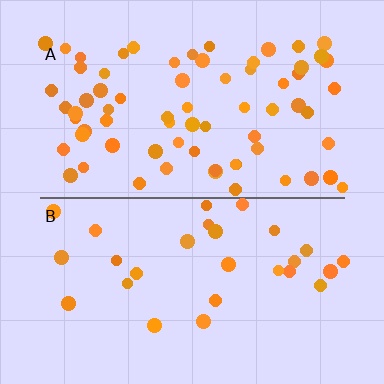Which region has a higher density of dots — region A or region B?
A (the top).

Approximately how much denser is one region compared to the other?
Approximately 2.5× — region A over region B.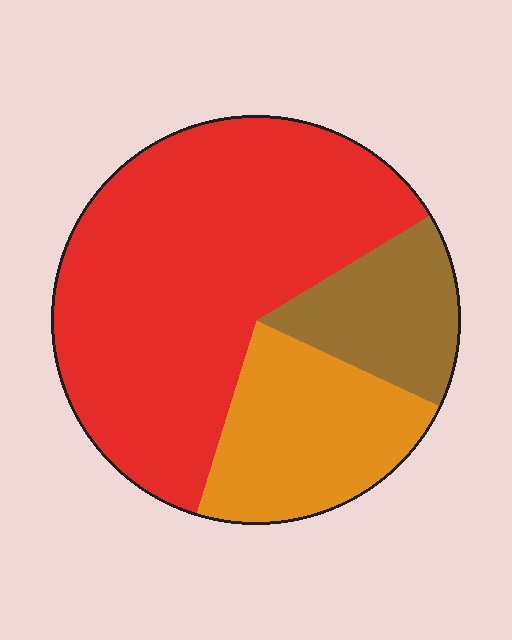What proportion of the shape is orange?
Orange covers 23% of the shape.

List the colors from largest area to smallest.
From largest to smallest: red, orange, brown.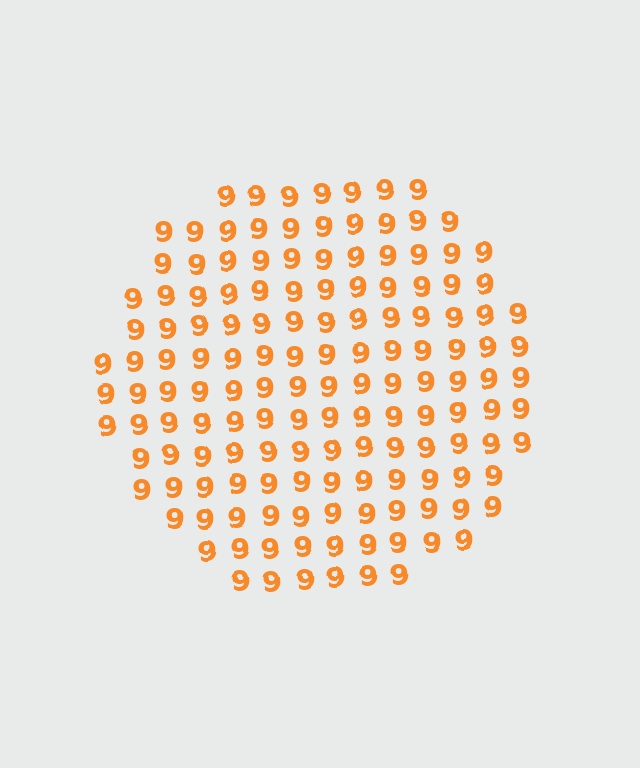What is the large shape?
The large shape is a circle.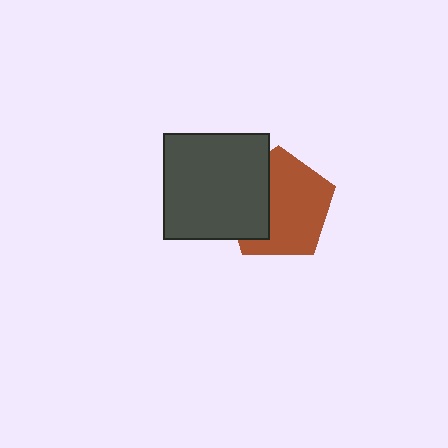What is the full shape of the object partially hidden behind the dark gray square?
The partially hidden object is a brown pentagon.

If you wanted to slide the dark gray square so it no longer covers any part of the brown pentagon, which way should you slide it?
Slide it left — that is the most direct way to separate the two shapes.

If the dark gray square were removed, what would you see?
You would see the complete brown pentagon.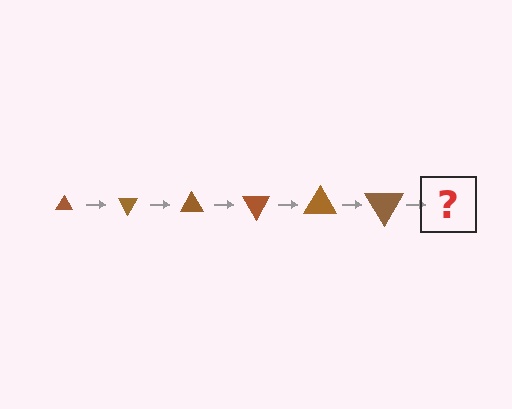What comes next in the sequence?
The next element should be a triangle, larger than the previous one and rotated 360 degrees from the start.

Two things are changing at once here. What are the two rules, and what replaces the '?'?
The two rules are that the triangle grows larger each step and it rotates 60 degrees each step. The '?' should be a triangle, larger than the previous one and rotated 360 degrees from the start.